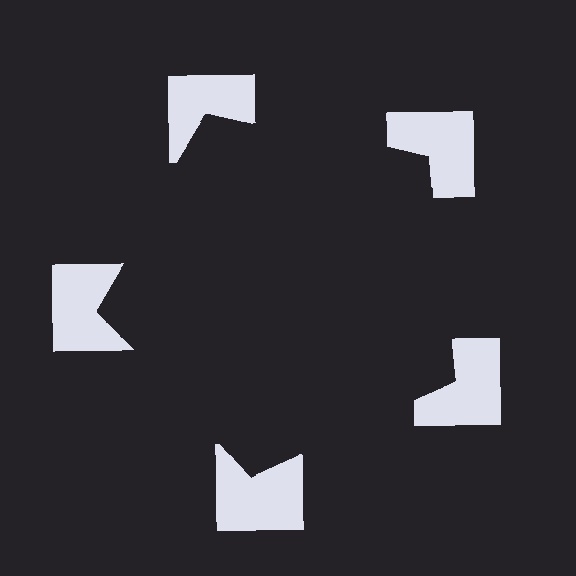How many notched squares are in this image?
There are 5 — one at each vertex of the illusory pentagon.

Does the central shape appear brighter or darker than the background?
It typically appears slightly darker than the background, even though no actual brightness change is drawn.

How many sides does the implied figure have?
5 sides.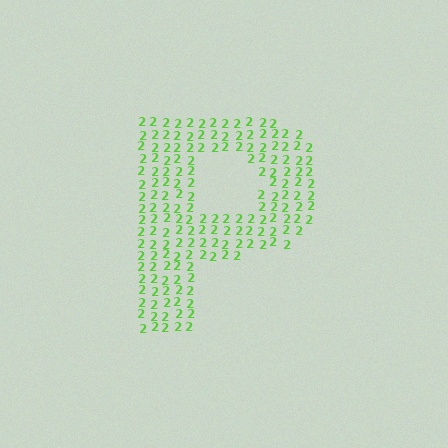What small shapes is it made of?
It is made of small digit 2's.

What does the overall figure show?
The overall figure shows the letter P.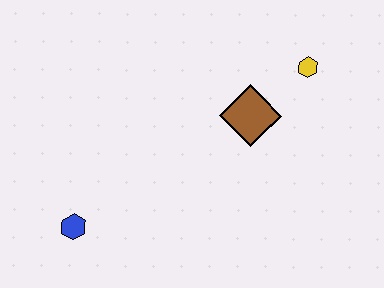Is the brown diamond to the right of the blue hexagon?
Yes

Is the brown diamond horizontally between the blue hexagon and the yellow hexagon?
Yes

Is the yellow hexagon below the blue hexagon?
No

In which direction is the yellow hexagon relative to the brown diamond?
The yellow hexagon is to the right of the brown diamond.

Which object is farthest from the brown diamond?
The blue hexagon is farthest from the brown diamond.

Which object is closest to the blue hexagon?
The brown diamond is closest to the blue hexagon.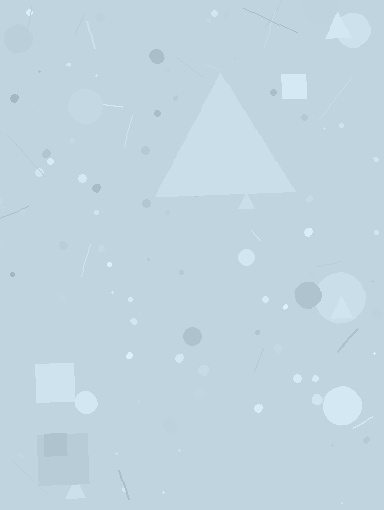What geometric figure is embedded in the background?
A triangle is embedded in the background.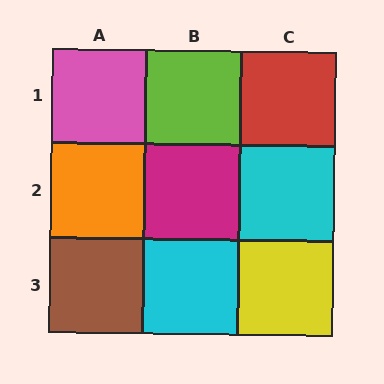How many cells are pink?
1 cell is pink.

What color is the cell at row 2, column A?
Orange.